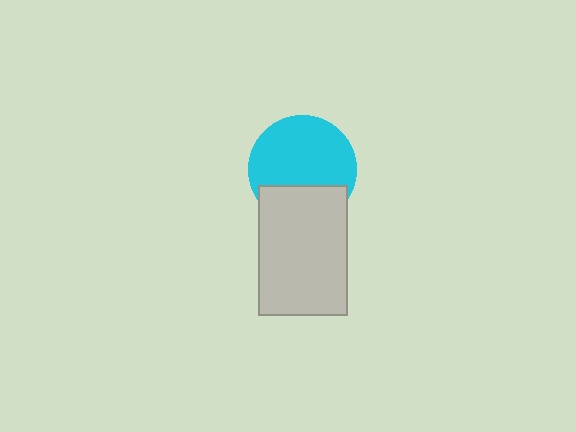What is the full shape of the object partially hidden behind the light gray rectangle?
The partially hidden object is a cyan circle.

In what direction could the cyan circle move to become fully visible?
The cyan circle could move up. That would shift it out from behind the light gray rectangle entirely.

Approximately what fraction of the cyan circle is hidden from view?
Roughly 30% of the cyan circle is hidden behind the light gray rectangle.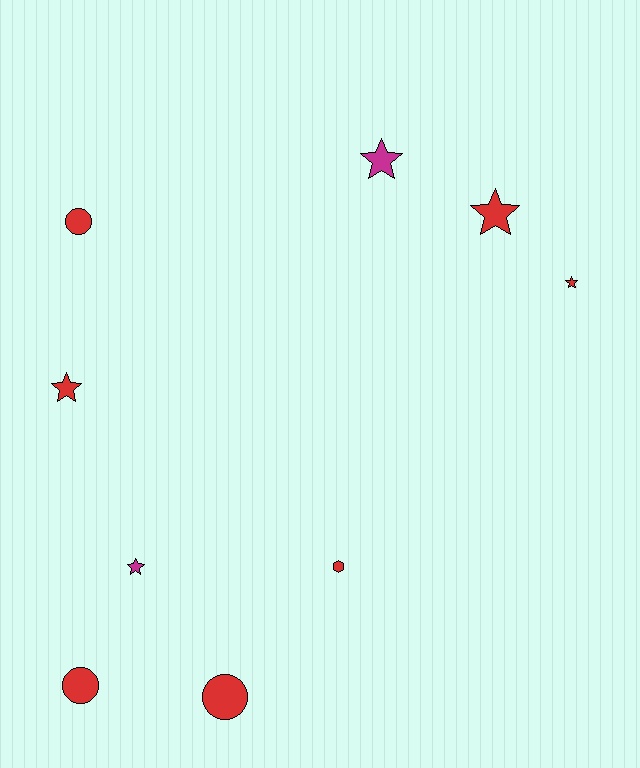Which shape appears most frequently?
Star, with 5 objects.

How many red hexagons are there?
There is 1 red hexagon.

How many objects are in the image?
There are 9 objects.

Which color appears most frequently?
Red, with 7 objects.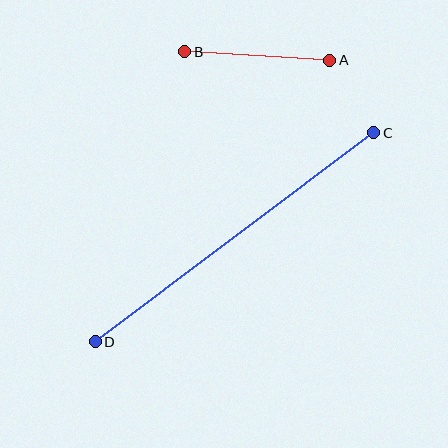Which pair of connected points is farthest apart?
Points C and D are farthest apart.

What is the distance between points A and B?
The distance is approximately 146 pixels.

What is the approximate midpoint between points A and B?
The midpoint is at approximately (257, 56) pixels.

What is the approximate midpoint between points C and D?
The midpoint is at approximately (234, 237) pixels.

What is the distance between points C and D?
The distance is approximately 348 pixels.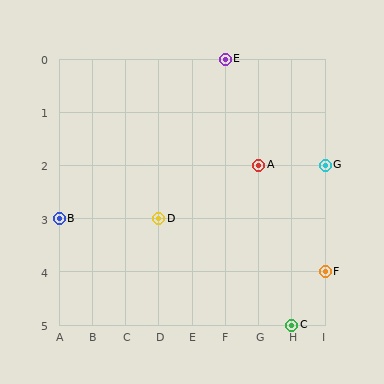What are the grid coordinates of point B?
Point B is at grid coordinates (A, 3).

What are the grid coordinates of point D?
Point D is at grid coordinates (D, 3).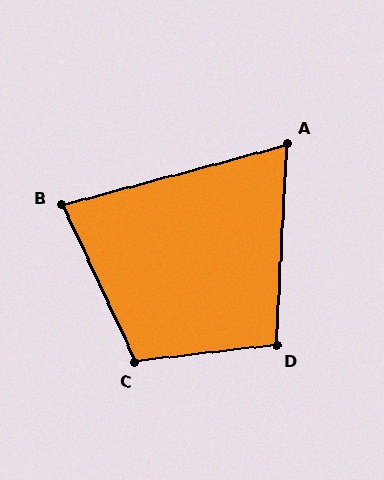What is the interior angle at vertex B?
Approximately 80 degrees (acute).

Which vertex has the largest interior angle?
C, at approximately 108 degrees.